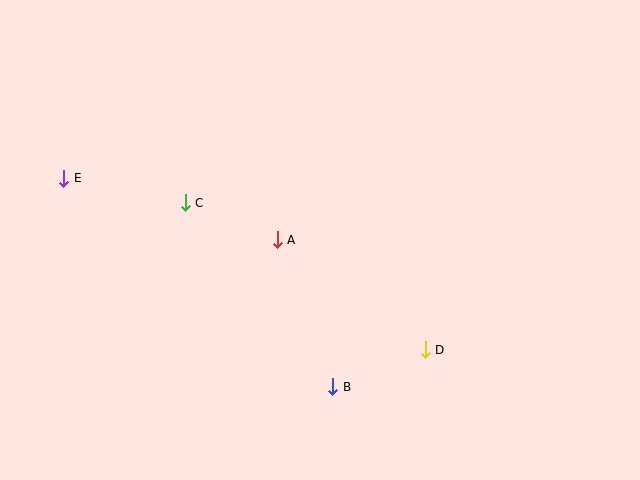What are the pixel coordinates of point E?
Point E is at (64, 178).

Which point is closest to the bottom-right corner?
Point D is closest to the bottom-right corner.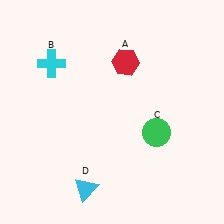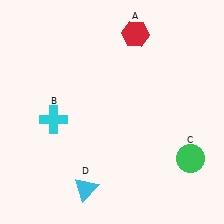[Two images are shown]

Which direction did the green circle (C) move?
The green circle (C) moved right.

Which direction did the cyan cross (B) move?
The cyan cross (B) moved down.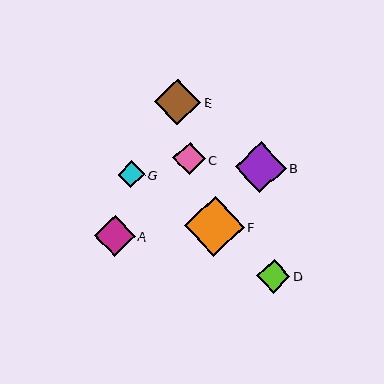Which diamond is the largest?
Diamond F is the largest with a size of approximately 60 pixels.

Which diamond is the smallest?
Diamond G is the smallest with a size of approximately 27 pixels.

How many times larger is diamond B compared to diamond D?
Diamond B is approximately 1.5 times the size of diamond D.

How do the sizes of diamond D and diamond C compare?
Diamond D and diamond C are approximately the same size.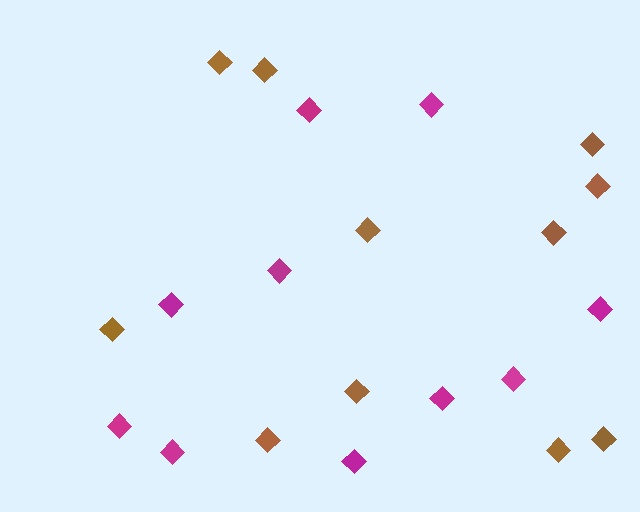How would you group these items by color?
There are 2 groups: one group of brown diamonds (11) and one group of magenta diamonds (10).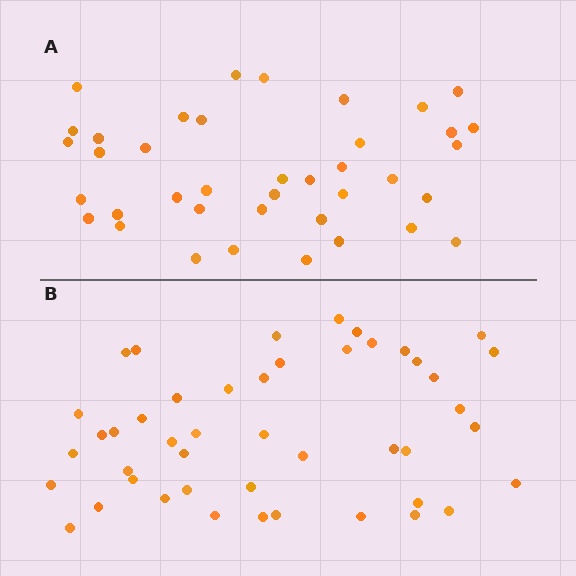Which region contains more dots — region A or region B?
Region B (the bottom region) has more dots.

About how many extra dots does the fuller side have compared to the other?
Region B has roughly 8 or so more dots than region A.